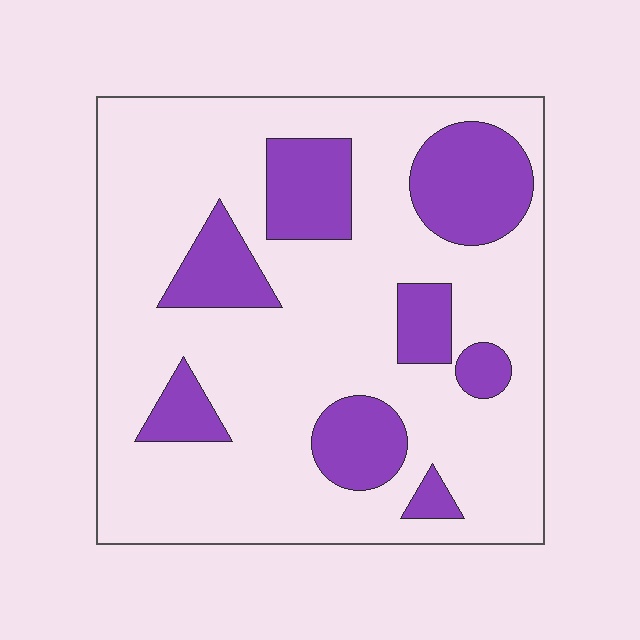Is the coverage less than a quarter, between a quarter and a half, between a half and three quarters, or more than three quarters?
Less than a quarter.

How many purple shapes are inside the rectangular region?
8.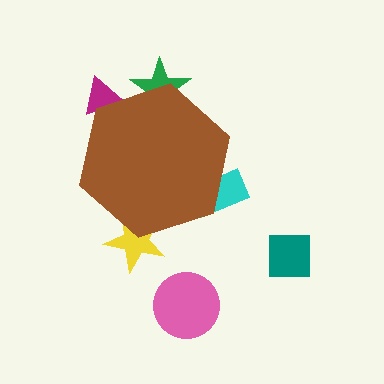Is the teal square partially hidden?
No, the teal square is fully visible.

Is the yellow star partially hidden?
Yes, the yellow star is partially hidden behind the brown hexagon.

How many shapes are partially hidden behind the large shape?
4 shapes are partially hidden.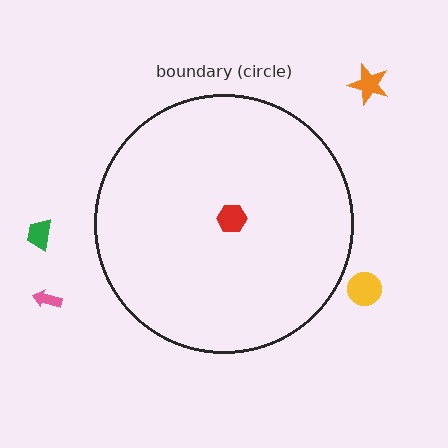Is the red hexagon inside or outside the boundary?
Inside.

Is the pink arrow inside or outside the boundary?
Outside.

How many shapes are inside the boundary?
1 inside, 4 outside.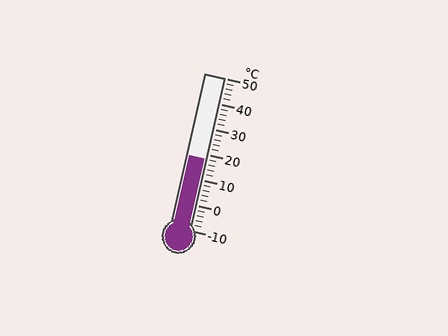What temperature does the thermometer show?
The thermometer shows approximately 18°C.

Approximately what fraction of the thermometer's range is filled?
The thermometer is filled to approximately 45% of its range.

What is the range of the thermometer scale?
The thermometer scale ranges from -10°C to 50°C.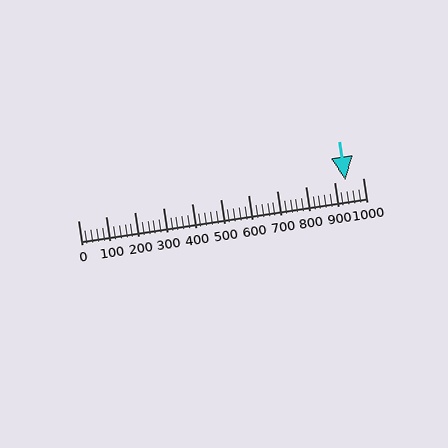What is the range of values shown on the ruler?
The ruler shows values from 0 to 1000.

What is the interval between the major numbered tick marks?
The major tick marks are spaced 100 units apart.